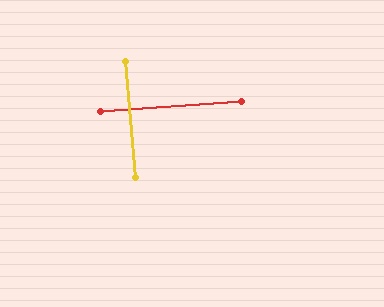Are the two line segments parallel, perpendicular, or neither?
Perpendicular — they meet at approximately 89°.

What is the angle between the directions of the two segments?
Approximately 89 degrees.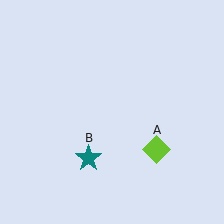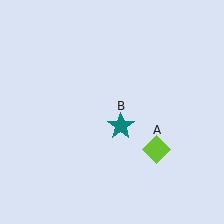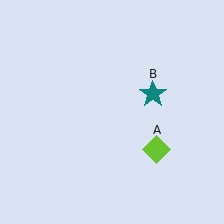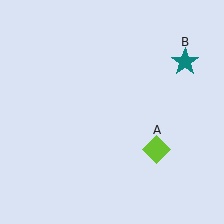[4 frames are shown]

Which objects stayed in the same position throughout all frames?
Lime diamond (object A) remained stationary.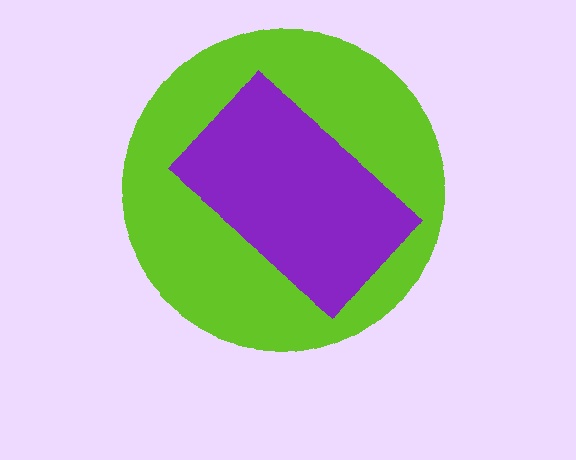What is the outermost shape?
The lime circle.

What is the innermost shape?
The purple rectangle.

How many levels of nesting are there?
2.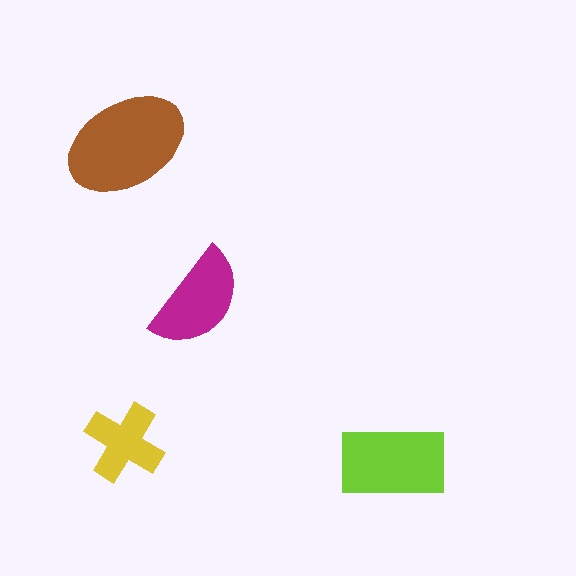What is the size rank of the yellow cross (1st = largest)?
4th.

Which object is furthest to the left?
The yellow cross is leftmost.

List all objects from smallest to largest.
The yellow cross, the magenta semicircle, the lime rectangle, the brown ellipse.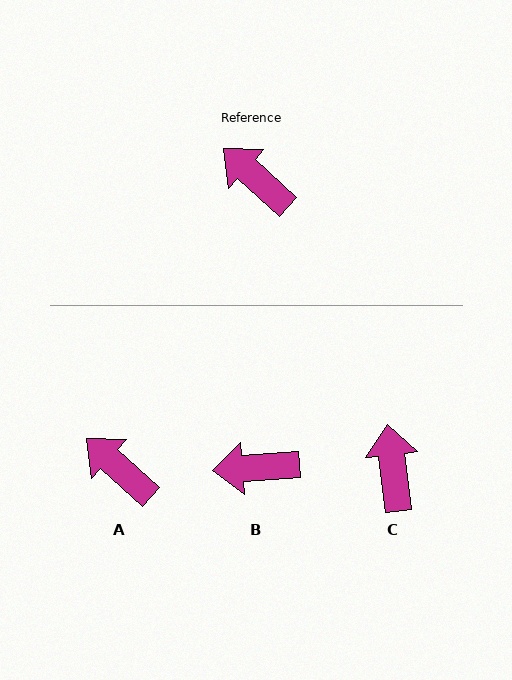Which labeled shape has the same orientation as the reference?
A.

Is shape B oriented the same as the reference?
No, it is off by about 47 degrees.